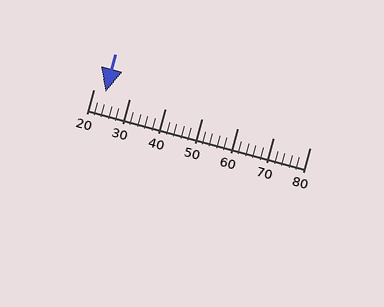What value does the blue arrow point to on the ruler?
The blue arrow points to approximately 23.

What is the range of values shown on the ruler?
The ruler shows values from 20 to 80.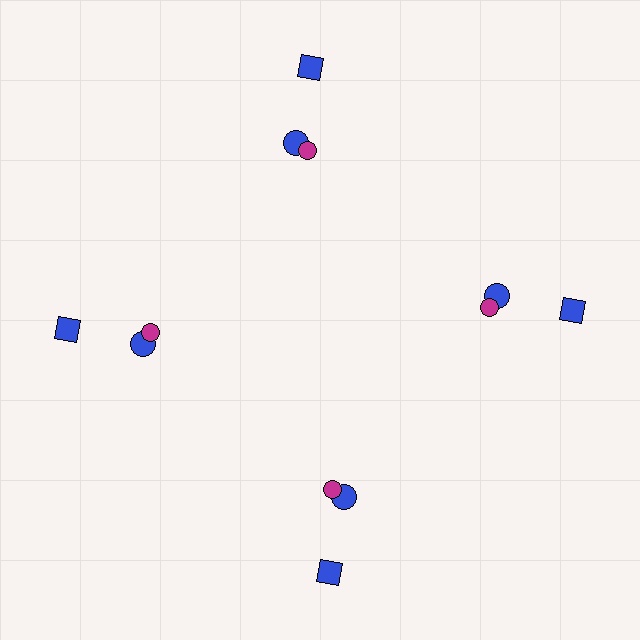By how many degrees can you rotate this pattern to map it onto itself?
The pattern maps onto itself every 90 degrees of rotation.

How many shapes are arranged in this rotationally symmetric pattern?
There are 12 shapes, arranged in 4 groups of 3.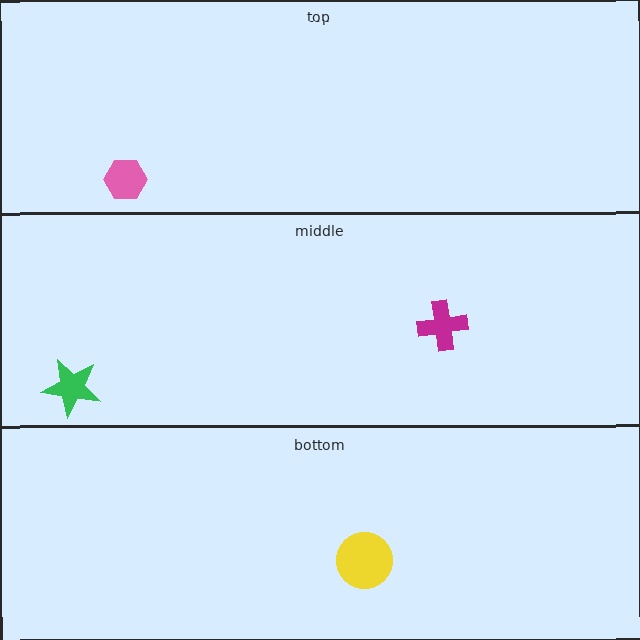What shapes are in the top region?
The pink hexagon.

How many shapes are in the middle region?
2.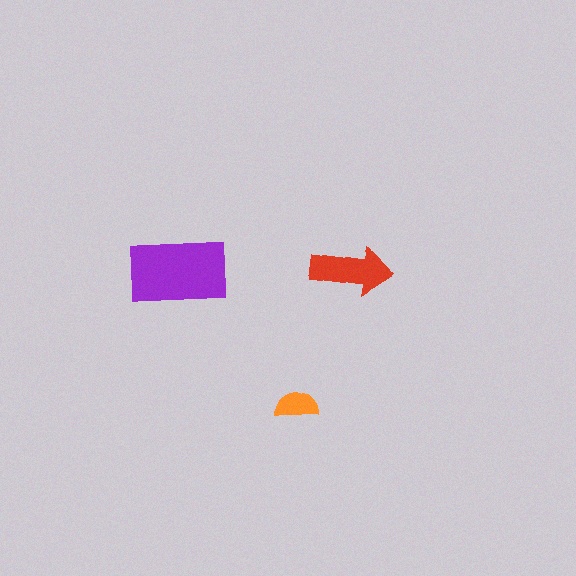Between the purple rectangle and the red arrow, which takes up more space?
The purple rectangle.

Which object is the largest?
The purple rectangle.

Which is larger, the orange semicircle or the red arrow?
The red arrow.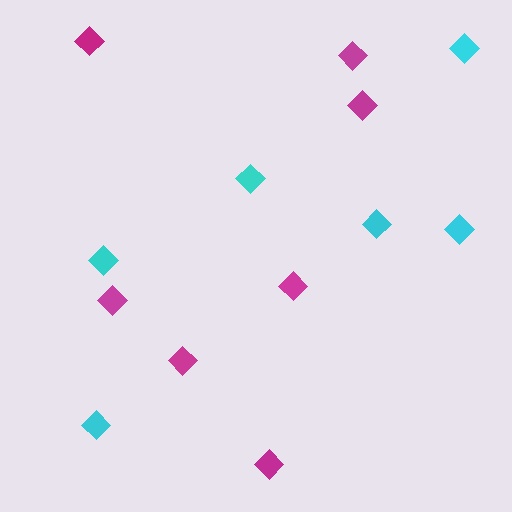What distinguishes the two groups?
There are 2 groups: one group of magenta diamonds (7) and one group of cyan diamonds (6).